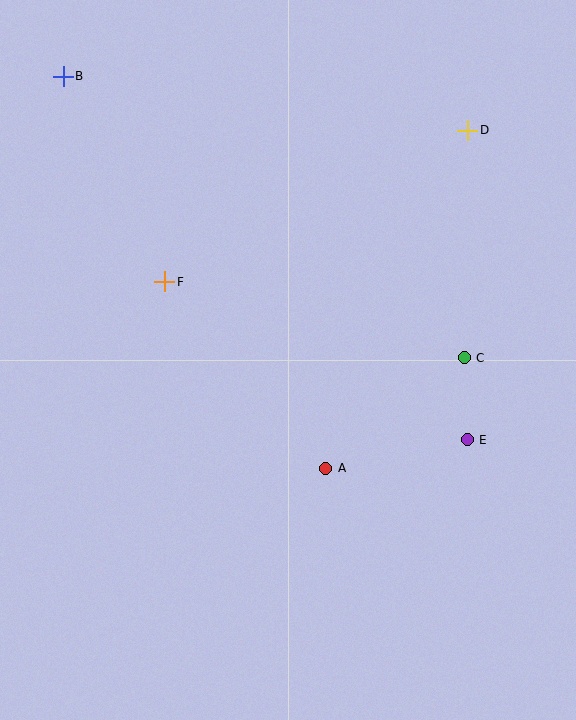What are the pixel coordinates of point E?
Point E is at (467, 440).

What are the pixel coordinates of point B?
Point B is at (63, 76).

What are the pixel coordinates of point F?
Point F is at (165, 282).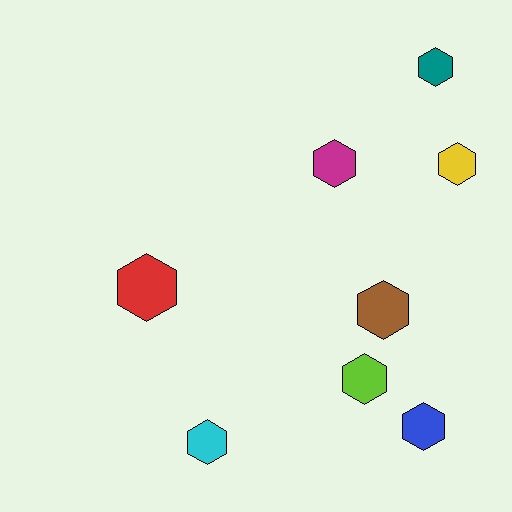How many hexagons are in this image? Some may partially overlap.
There are 8 hexagons.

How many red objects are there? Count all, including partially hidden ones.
There is 1 red object.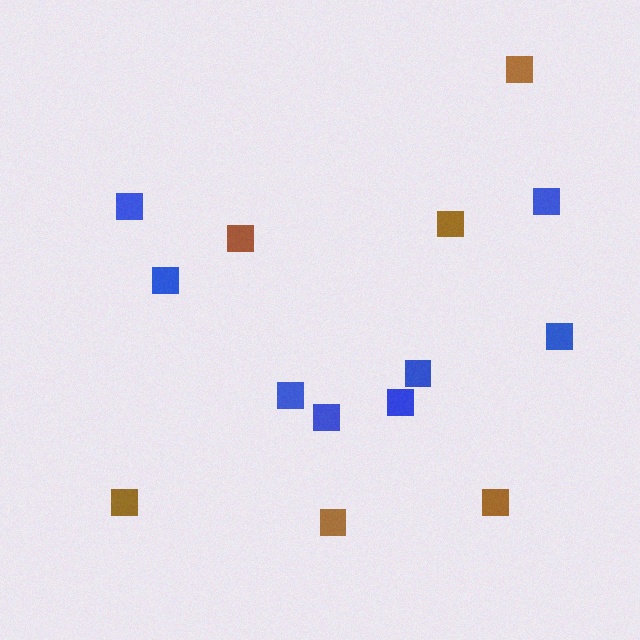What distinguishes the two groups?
There are 2 groups: one group of brown squares (6) and one group of blue squares (8).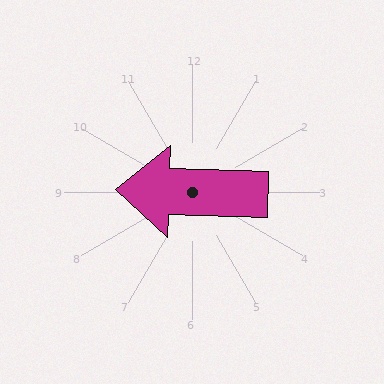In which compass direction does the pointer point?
West.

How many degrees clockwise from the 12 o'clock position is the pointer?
Approximately 272 degrees.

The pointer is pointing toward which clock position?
Roughly 9 o'clock.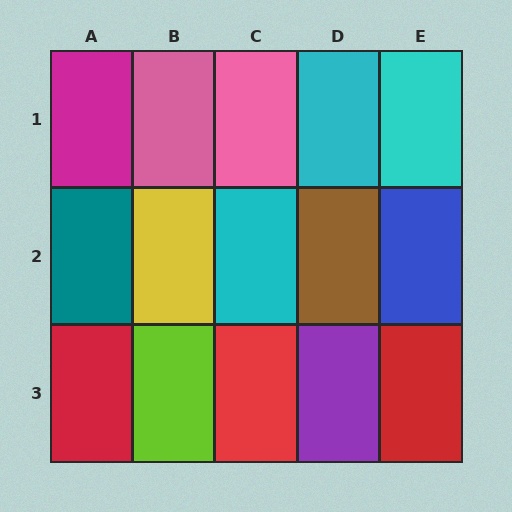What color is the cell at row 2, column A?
Teal.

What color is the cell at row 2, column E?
Blue.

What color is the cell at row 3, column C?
Red.